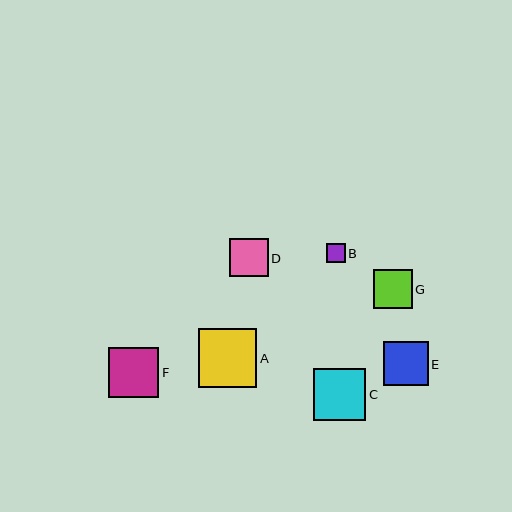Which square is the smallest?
Square B is the smallest with a size of approximately 19 pixels.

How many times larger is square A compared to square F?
Square A is approximately 1.2 times the size of square F.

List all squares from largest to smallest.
From largest to smallest: A, C, F, E, G, D, B.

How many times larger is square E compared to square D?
Square E is approximately 1.2 times the size of square D.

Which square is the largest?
Square A is the largest with a size of approximately 59 pixels.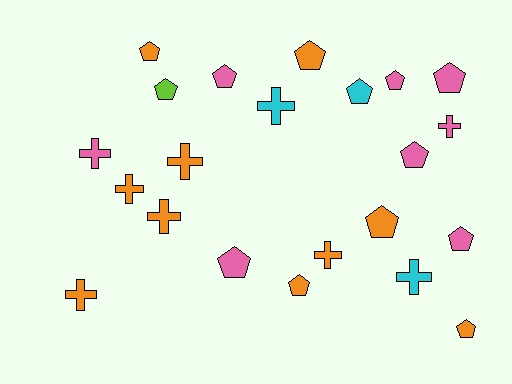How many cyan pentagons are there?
There is 1 cyan pentagon.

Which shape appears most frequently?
Pentagon, with 13 objects.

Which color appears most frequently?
Orange, with 10 objects.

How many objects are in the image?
There are 22 objects.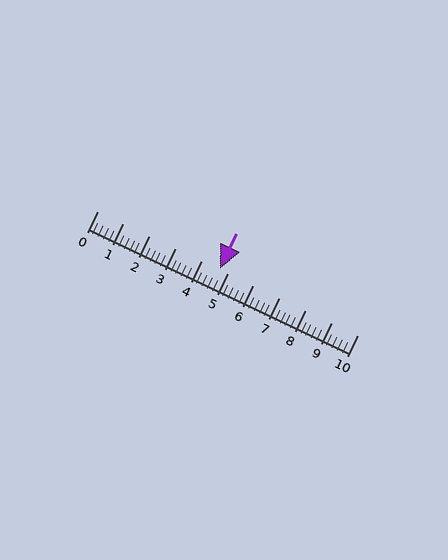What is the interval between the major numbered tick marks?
The major tick marks are spaced 1 units apart.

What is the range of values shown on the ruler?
The ruler shows values from 0 to 10.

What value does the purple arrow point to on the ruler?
The purple arrow points to approximately 4.7.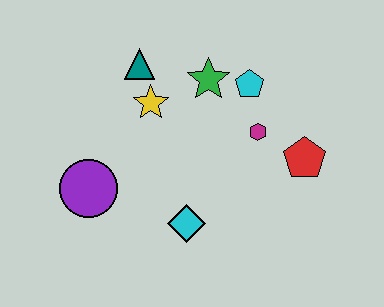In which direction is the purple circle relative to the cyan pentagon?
The purple circle is to the left of the cyan pentagon.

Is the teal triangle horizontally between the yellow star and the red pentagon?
No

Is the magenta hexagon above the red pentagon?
Yes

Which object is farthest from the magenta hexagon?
The purple circle is farthest from the magenta hexagon.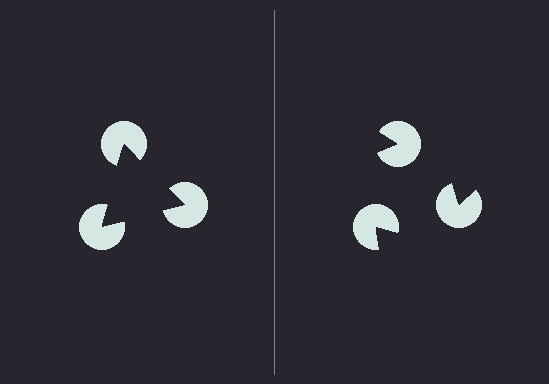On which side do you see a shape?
An illusory triangle appears on the left side. On the right side the wedge cuts are rotated, so no coherent shape forms.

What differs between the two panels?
The pac-man discs are positioned identically on both sides; only the wedge orientations differ. On the left they align to a triangle; on the right they are misaligned.